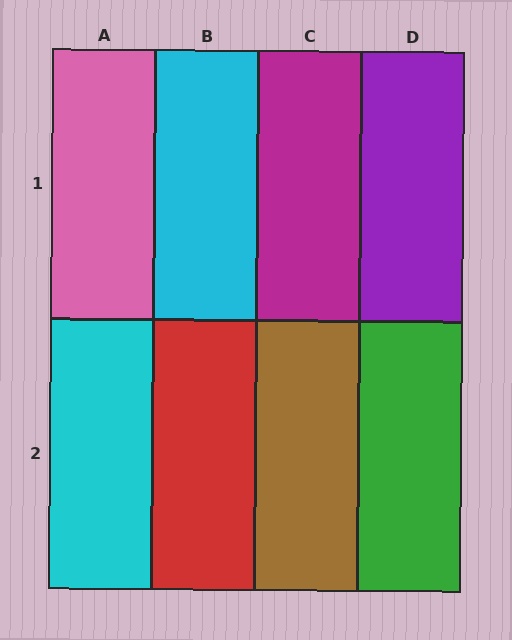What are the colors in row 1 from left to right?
Pink, cyan, magenta, purple.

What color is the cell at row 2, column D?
Green.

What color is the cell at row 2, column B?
Red.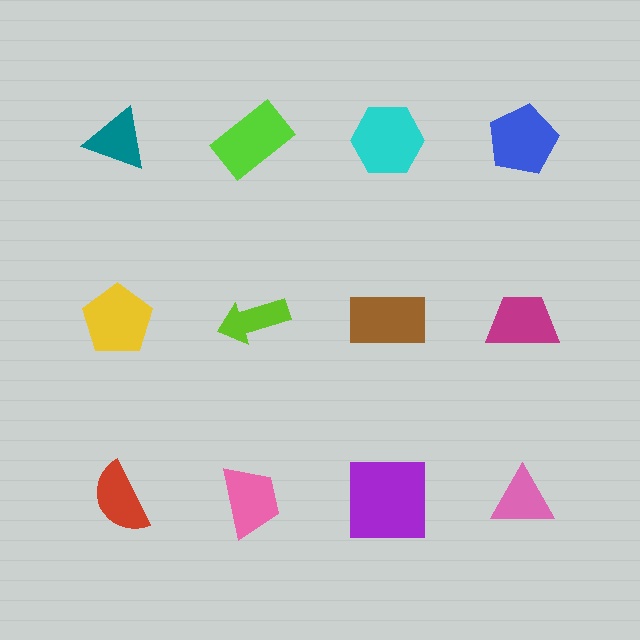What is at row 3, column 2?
A pink trapezoid.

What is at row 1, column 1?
A teal triangle.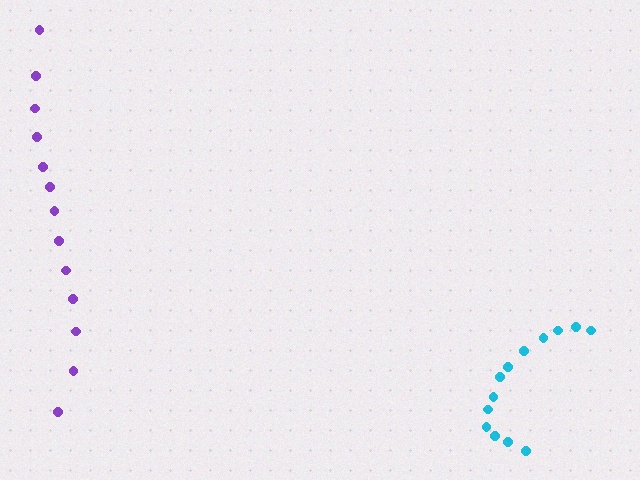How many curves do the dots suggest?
There are 2 distinct paths.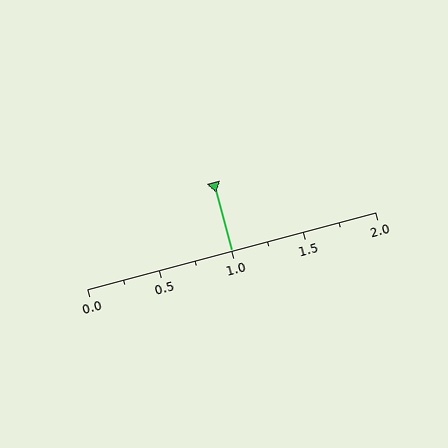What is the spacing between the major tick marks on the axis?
The major ticks are spaced 0.5 apart.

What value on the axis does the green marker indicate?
The marker indicates approximately 1.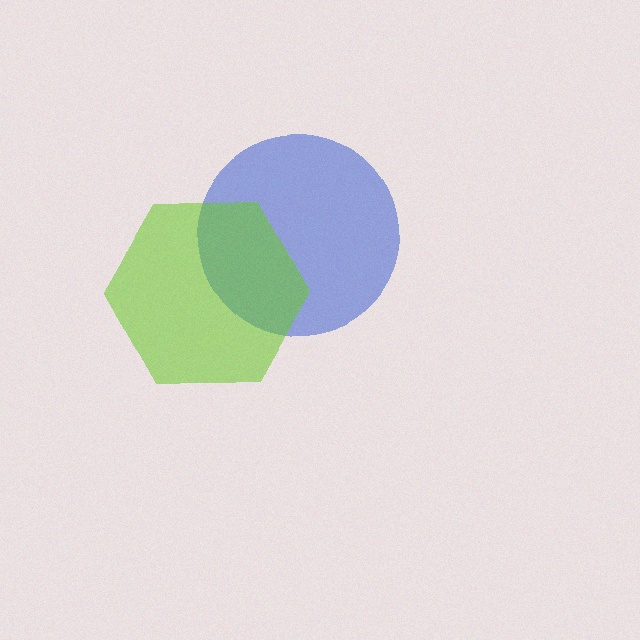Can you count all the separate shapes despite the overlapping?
Yes, there are 2 separate shapes.